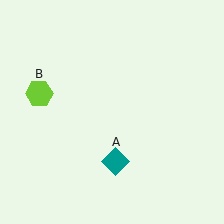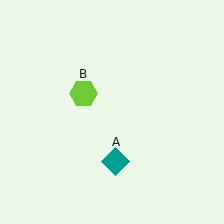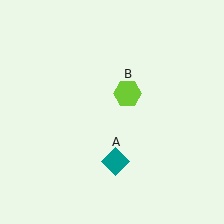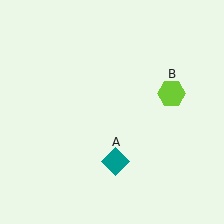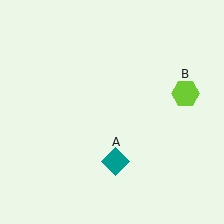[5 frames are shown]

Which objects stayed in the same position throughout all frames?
Teal diamond (object A) remained stationary.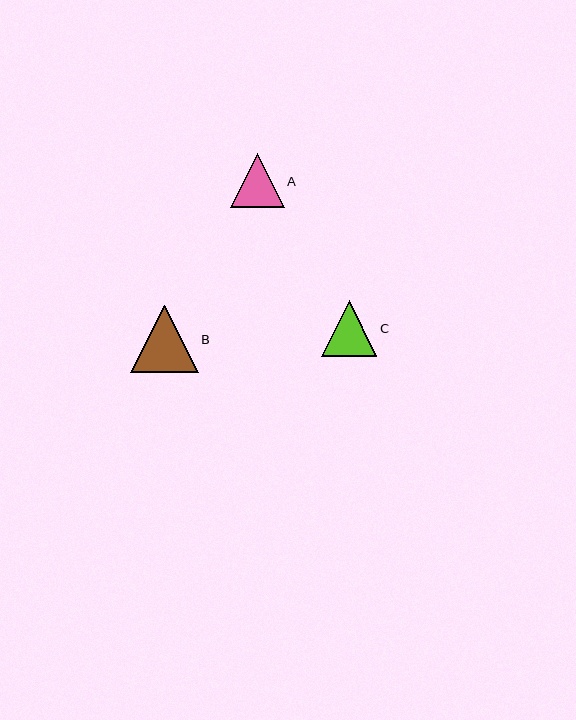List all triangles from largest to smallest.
From largest to smallest: B, C, A.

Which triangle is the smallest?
Triangle A is the smallest with a size of approximately 53 pixels.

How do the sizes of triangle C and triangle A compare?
Triangle C and triangle A are approximately the same size.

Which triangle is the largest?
Triangle B is the largest with a size of approximately 68 pixels.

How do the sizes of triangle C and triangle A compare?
Triangle C and triangle A are approximately the same size.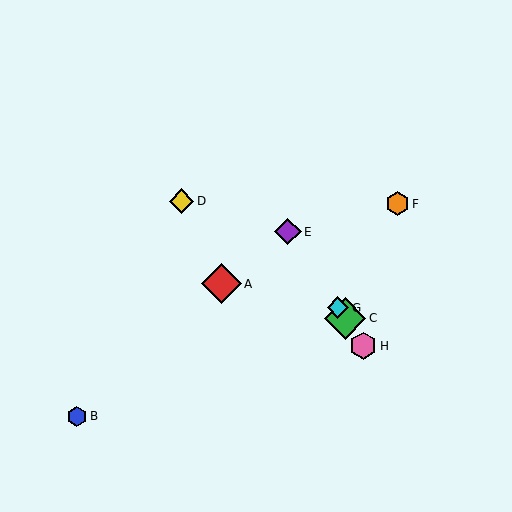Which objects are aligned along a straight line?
Objects C, E, G, H are aligned along a straight line.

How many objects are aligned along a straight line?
4 objects (C, E, G, H) are aligned along a straight line.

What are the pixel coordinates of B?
Object B is at (77, 416).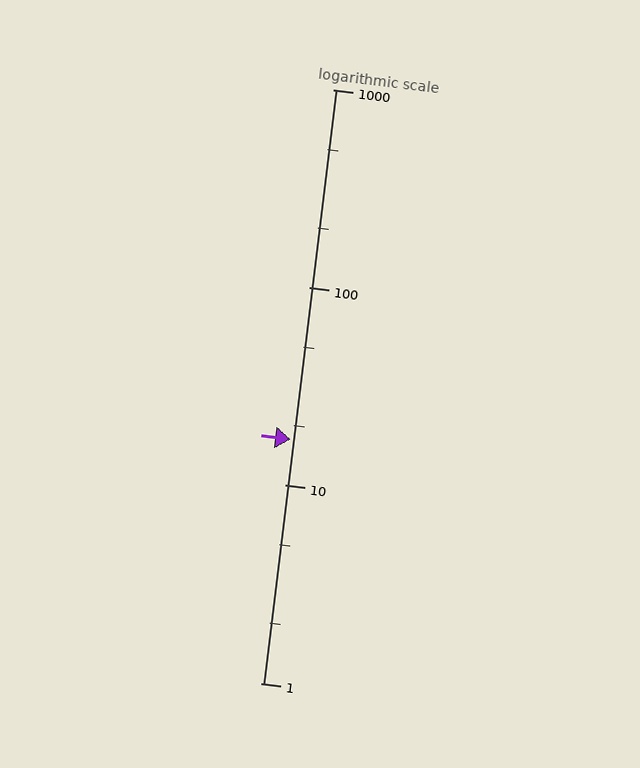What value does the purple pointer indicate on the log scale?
The pointer indicates approximately 17.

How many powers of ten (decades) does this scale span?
The scale spans 3 decades, from 1 to 1000.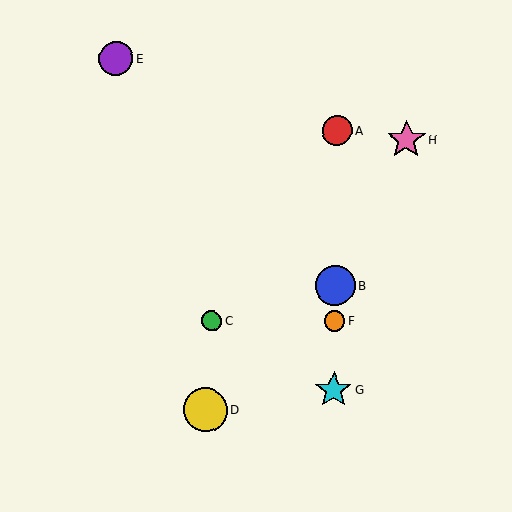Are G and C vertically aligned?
No, G is at x≈334 and C is at x≈212.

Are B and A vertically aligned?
Yes, both are at x≈335.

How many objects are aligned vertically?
4 objects (A, B, F, G) are aligned vertically.